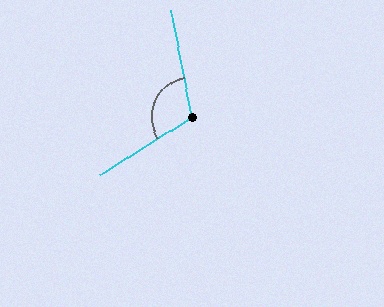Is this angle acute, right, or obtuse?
It is obtuse.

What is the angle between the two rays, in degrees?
Approximately 111 degrees.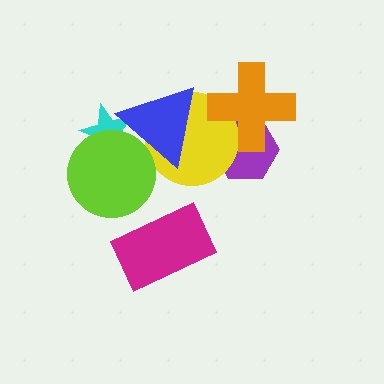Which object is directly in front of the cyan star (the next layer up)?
The lime circle is directly in front of the cyan star.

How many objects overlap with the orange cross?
2 objects overlap with the orange cross.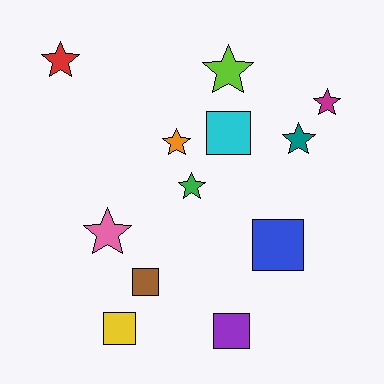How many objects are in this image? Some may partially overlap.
There are 12 objects.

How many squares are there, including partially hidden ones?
There are 5 squares.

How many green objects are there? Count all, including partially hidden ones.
There is 1 green object.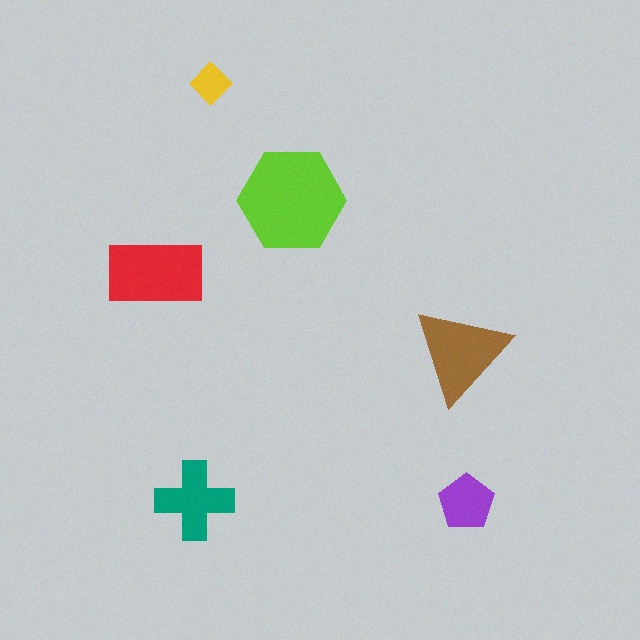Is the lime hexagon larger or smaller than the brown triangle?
Larger.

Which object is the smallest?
The yellow diamond.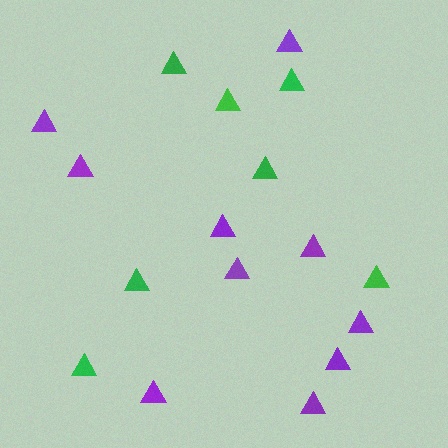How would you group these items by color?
There are 2 groups: one group of purple triangles (10) and one group of green triangles (7).